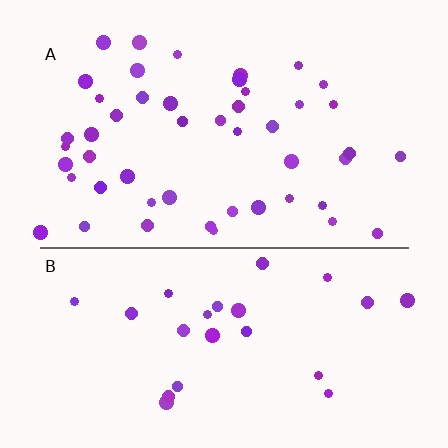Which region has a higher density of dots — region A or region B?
A (the top).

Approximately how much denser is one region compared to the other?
Approximately 2.0× — region A over region B.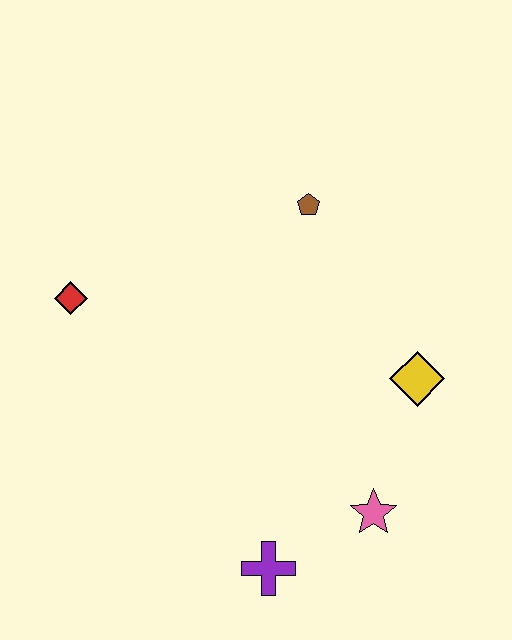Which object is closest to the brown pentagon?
The yellow diamond is closest to the brown pentagon.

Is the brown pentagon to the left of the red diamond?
No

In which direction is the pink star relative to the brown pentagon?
The pink star is below the brown pentagon.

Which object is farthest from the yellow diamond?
The red diamond is farthest from the yellow diamond.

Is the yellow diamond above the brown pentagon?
No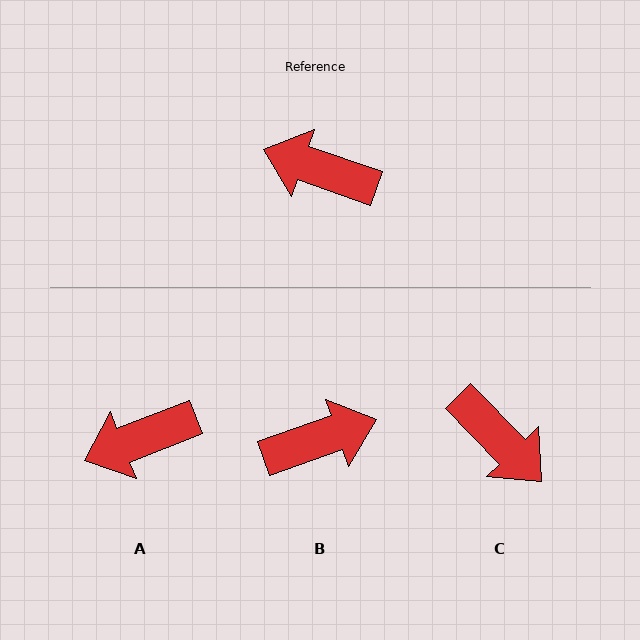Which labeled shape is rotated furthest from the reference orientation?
C, about 153 degrees away.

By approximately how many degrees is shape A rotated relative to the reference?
Approximately 40 degrees counter-clockwise.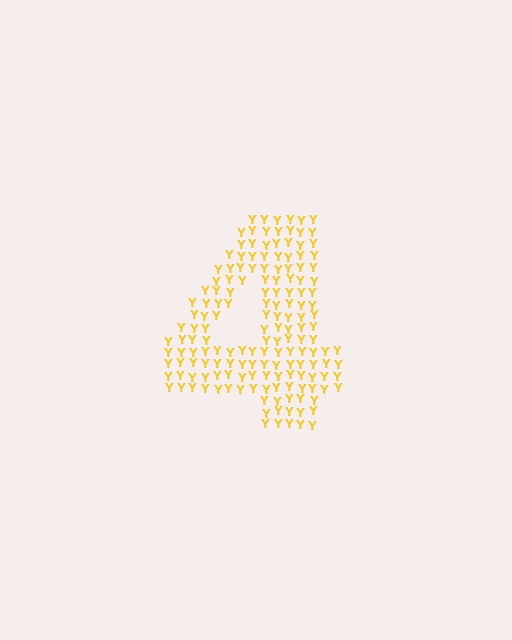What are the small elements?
The small elements are letter Y's.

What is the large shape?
The large shape is the digit 4.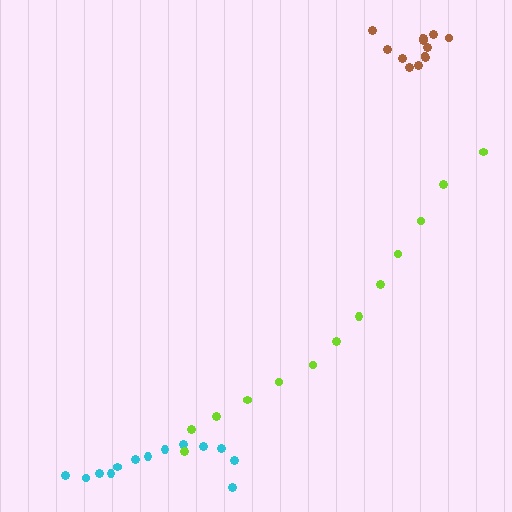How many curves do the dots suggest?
There are 3 distinct paths.